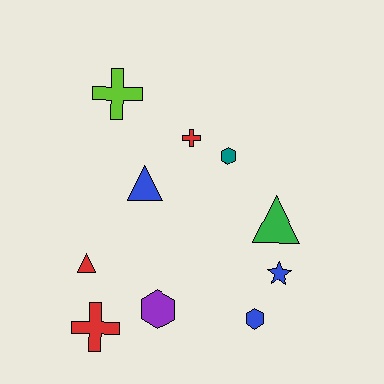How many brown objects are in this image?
There are no brown objects.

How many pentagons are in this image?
There are no pentagons.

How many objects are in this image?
There are 10 objects.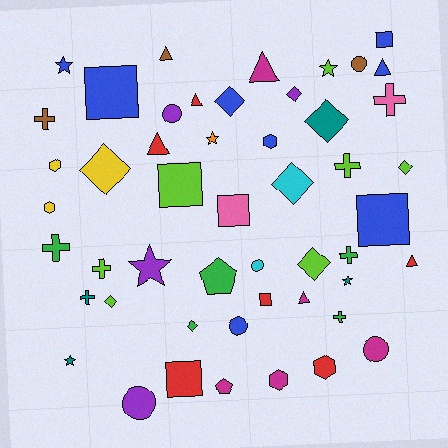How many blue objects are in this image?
There are 8 blue objects.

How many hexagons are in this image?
There are 5 hexagons.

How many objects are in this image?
There are 50 objects.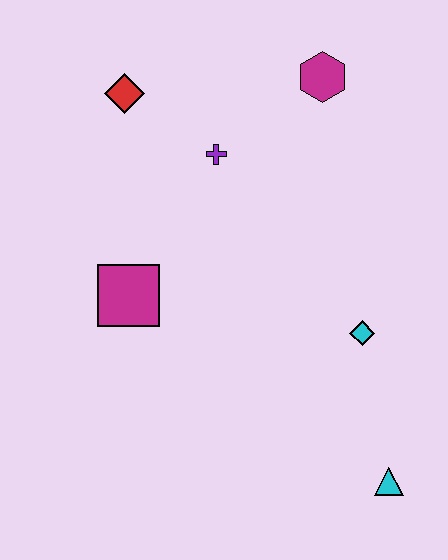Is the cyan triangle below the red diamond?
Yes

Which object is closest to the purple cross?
The red diamond is closest to the purple cross.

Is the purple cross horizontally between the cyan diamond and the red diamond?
Yes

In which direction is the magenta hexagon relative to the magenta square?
The magenta hexagon is above the magenta square.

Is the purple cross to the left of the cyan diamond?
Yes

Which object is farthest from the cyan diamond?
The red diamond is farthest from the cyan diamond.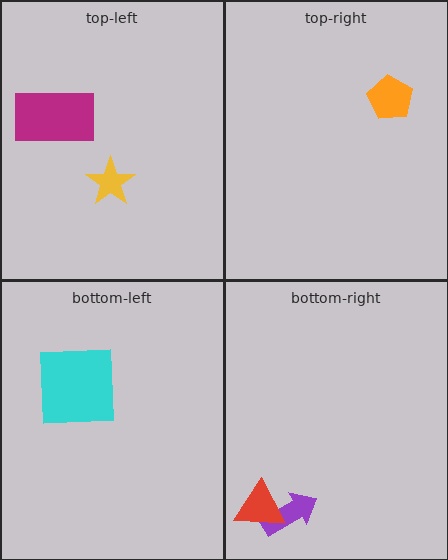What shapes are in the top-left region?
The magenta rectangle, the yellow star.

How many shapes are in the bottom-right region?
2.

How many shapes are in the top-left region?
2.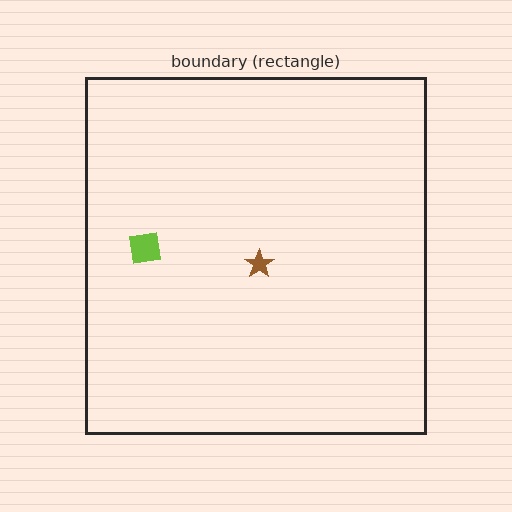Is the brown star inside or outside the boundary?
Inside.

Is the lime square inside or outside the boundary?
Inside.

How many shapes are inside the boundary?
2 inside, 0 outside.